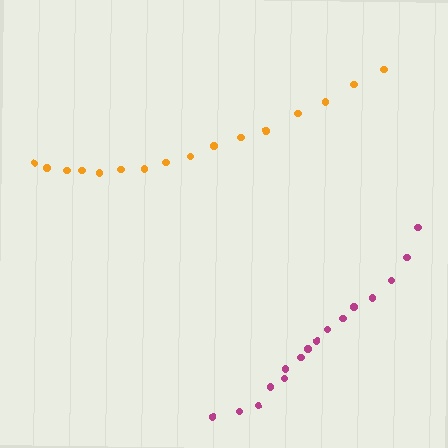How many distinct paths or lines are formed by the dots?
There are 2 distinct paths.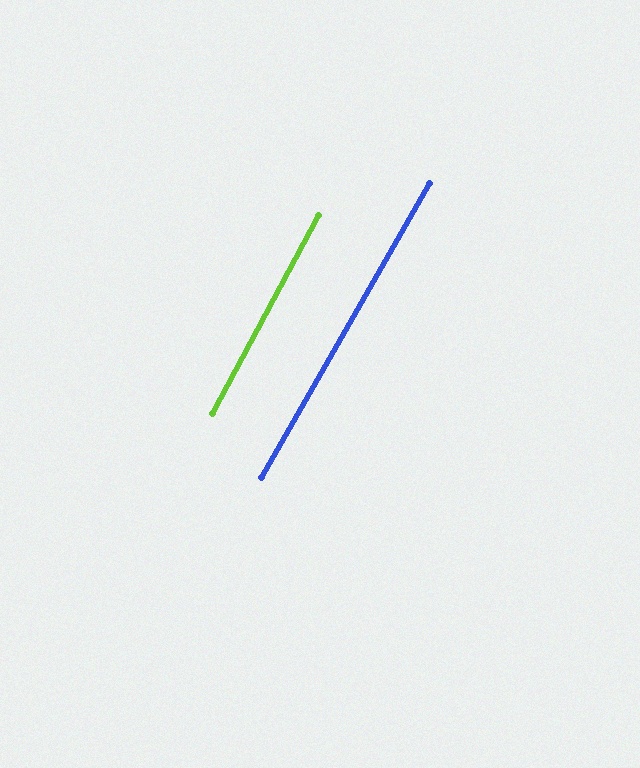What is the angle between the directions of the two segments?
Approximately 2 degrees.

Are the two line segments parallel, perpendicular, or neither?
Parallel — their directions differ by only 1.7°.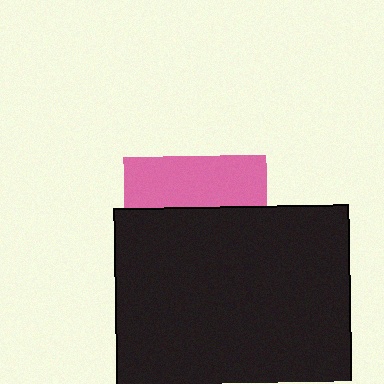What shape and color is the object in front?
The object in front is a black square.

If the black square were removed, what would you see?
You would see the complete pink square.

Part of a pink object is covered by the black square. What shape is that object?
It is a square.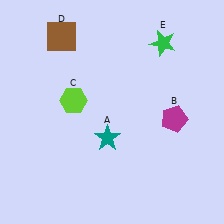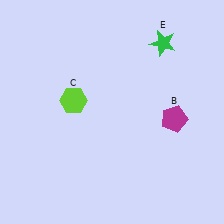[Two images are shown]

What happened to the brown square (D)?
The brown square (D) was removed in Image 2. It was in the top-left area of Image 1.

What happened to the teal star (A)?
The teal star (A) was removed in Image 2. It was in the bottom-left area of Image 1.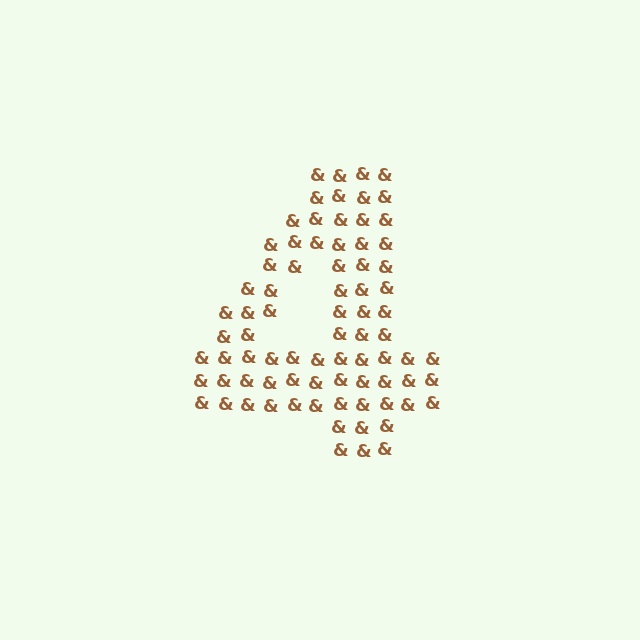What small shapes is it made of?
It is made of small ampersands.